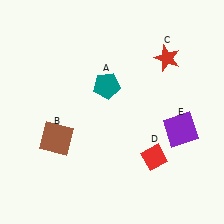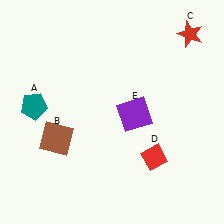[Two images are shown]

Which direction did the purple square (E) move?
The purple square (E) moved left.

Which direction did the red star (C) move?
The red star (C) moved up.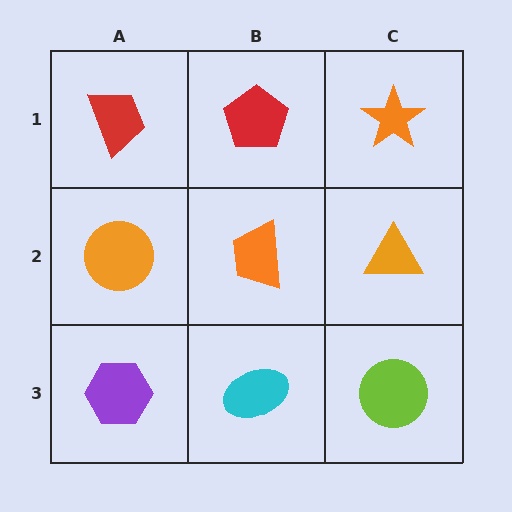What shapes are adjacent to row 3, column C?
An orange triangle (row 2, column C), a cyan ellipse (row 3, column B).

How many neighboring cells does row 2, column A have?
3.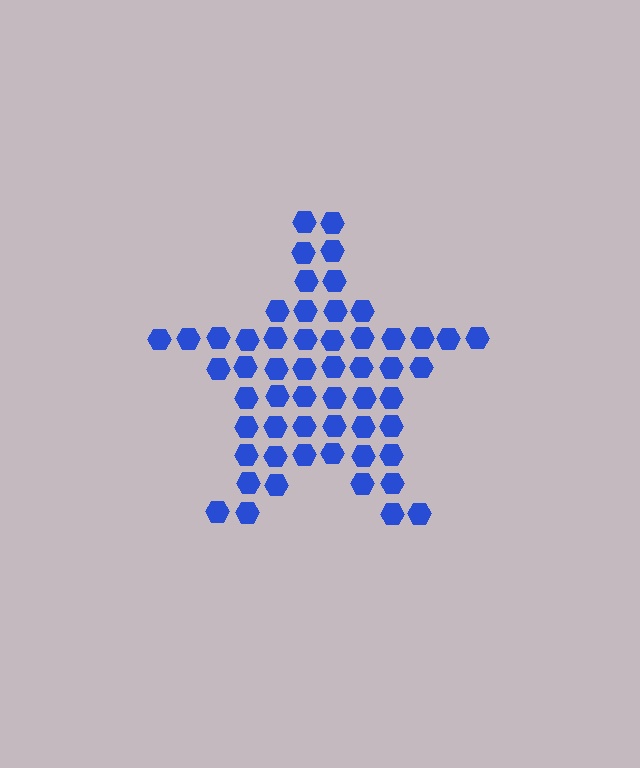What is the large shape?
The large shape is a star.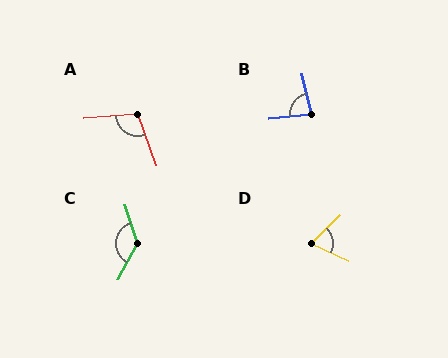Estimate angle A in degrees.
Approximately 106 degrees.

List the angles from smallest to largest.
D (69°), B (82°), A (106°), C (133°).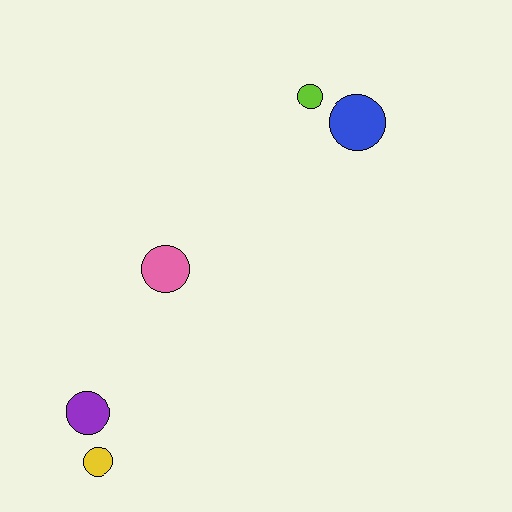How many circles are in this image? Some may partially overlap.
There are 5 circles.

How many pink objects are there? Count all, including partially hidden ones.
There is 1 pink object.